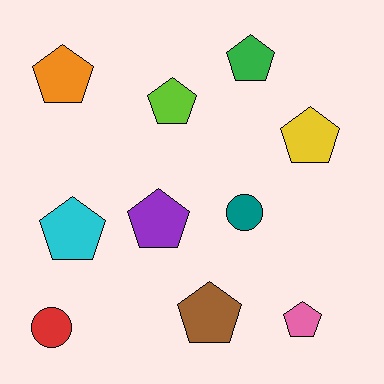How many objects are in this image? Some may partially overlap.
There are 10 objects.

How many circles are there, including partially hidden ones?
There are 2 circles.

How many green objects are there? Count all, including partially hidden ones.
There is 1 green object.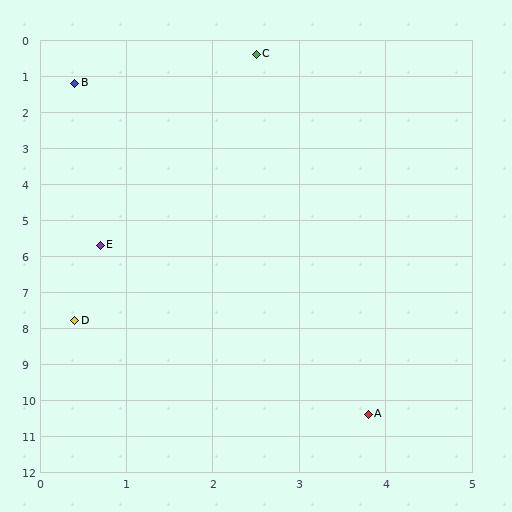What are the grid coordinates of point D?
Point D is at approximately (0.4, 7.8).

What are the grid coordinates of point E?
Point E is at approximately (0.7, 5.7).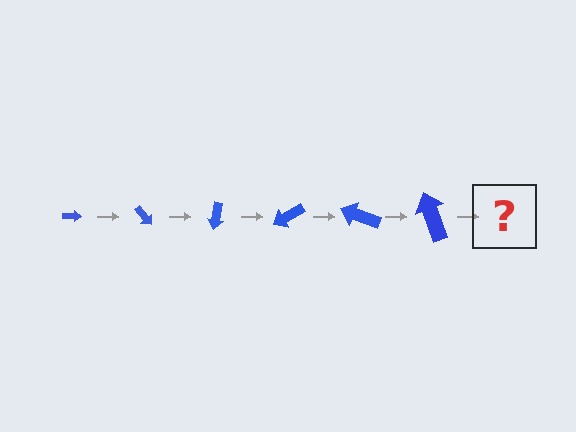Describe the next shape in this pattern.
It should be an arrow, larger than the previous one and rotated 300 degrees from the start.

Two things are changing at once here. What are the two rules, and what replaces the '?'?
The two rules are that the arrow grows larger each step and it rotates 50 degrees each step. The '?' should be an arrow, larger than the previous one and rotated 300 degrees from the start.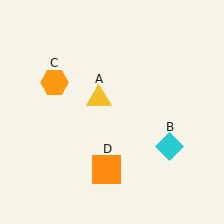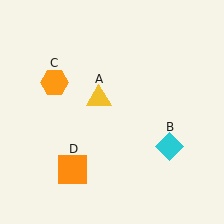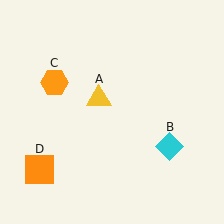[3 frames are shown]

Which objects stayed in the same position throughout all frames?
Yellow triangle (object A) and cyan diamond (object B) and orange hexagon (object C) remained stationary.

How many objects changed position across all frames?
1 object changed position: orange square (object D).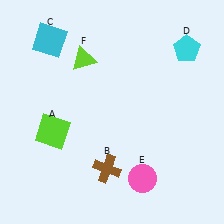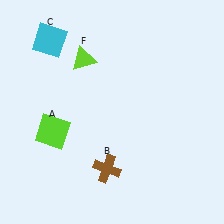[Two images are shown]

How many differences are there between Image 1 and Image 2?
There are 2 differences between the two images.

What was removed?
The pink circle (E), the cyan pentagon (D) were removed in Image 2.